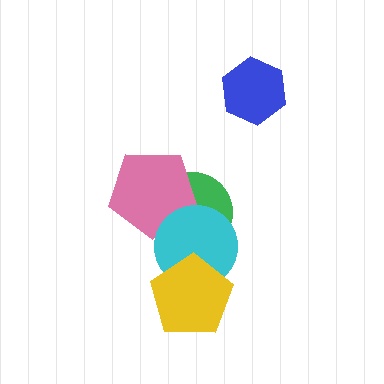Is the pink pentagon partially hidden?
Yes, it is partially covered by another shape.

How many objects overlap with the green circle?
2 objects overlap with the green circle.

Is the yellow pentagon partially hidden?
No, no other shape covers it.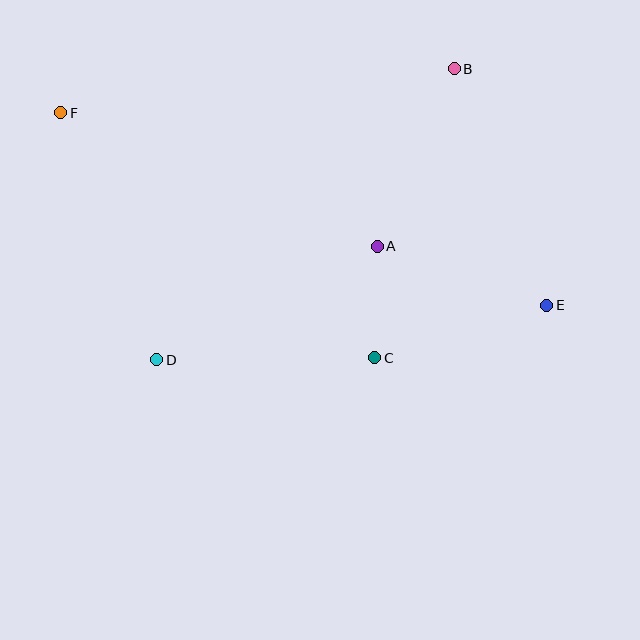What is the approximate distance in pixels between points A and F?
The distance between A and F is approximately 344 pixels.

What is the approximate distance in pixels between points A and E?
The distance between A and E is approximately 180 pixels.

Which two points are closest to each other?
Points A and C are closest to each other.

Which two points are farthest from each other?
Points E and F are farthest from each other.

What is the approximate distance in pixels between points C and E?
The distance between C and E is approximately 180 pixels.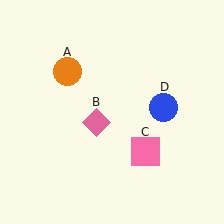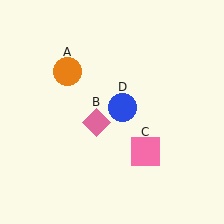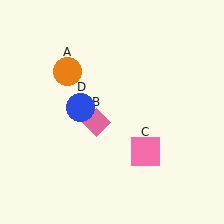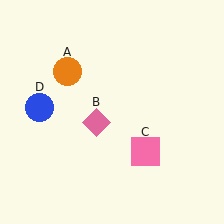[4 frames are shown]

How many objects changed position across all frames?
1 object changed position: blue circle (object D).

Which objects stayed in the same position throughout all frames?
Orange circle (object A) and pink diamond (object B) and pink square (object C) remained stationary.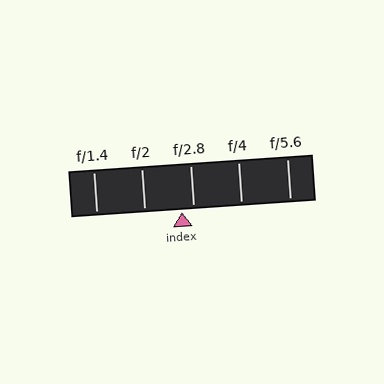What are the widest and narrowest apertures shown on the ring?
The widest aperture shown is f/1.4 and the narrowest is f/5.6.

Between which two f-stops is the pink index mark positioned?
The index mark is between f/2 and f/2.8.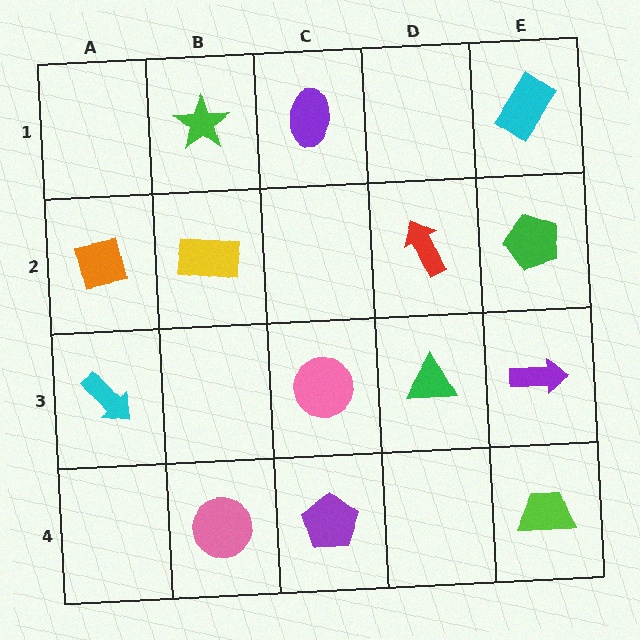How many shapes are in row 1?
3 shapes.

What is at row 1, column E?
A cyan rectangle.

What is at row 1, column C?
A purple ellipse.